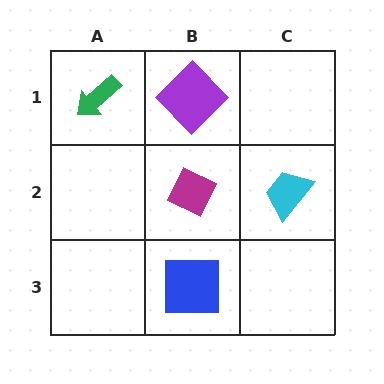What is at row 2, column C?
A cyan trapezoid.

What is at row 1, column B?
A purple diamond.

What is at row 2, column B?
A magenta diamond.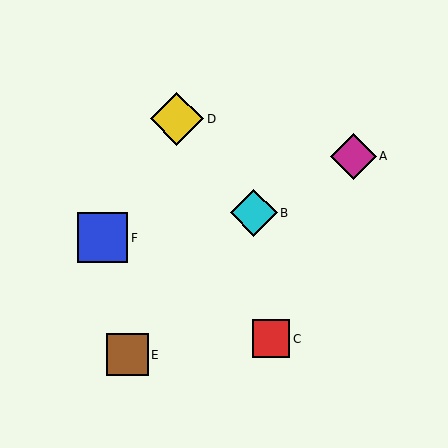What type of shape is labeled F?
Shape F is a blue square.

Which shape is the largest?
The yellow diamond (labeled D) is the largest.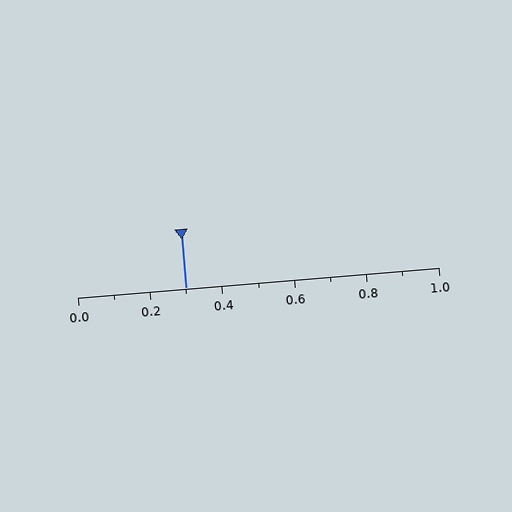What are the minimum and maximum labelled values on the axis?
The axis runs from 0.0 to 1.0.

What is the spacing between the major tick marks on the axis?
The major ticks are spaced 0.2 apart.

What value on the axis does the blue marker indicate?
The marker indicates approximately 0.3.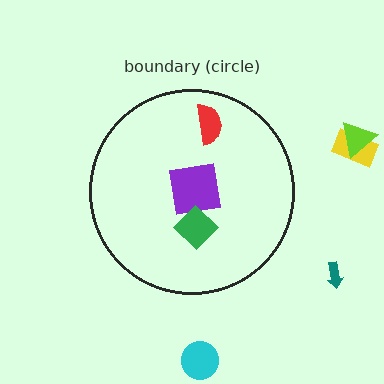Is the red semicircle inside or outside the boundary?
Inside.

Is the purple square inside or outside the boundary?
Inside.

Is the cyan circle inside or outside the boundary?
Outside.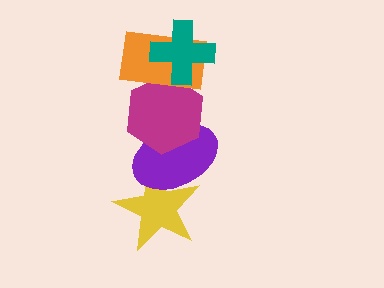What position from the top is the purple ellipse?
The purple ellipse is 4th from the top.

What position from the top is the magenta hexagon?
The magenta hexagon is 3rd from the top.